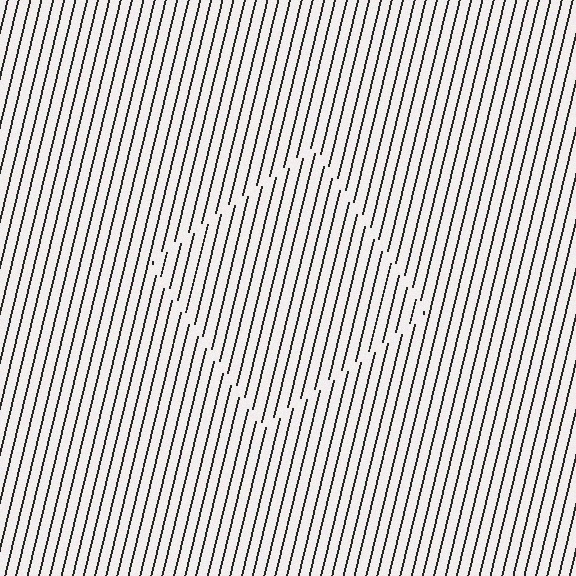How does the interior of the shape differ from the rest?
The interior of the shape contains the same grating, shifted by half a period — the contour is defined by the phase discontinuity where line-ends from the inner and outer gratings abut.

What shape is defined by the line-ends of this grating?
An illusory square. The interior of the shape contains the same grating, shifted by half a period — the contour is defined by the phase discontinuity where line-ends from the inner and outer gratings abut.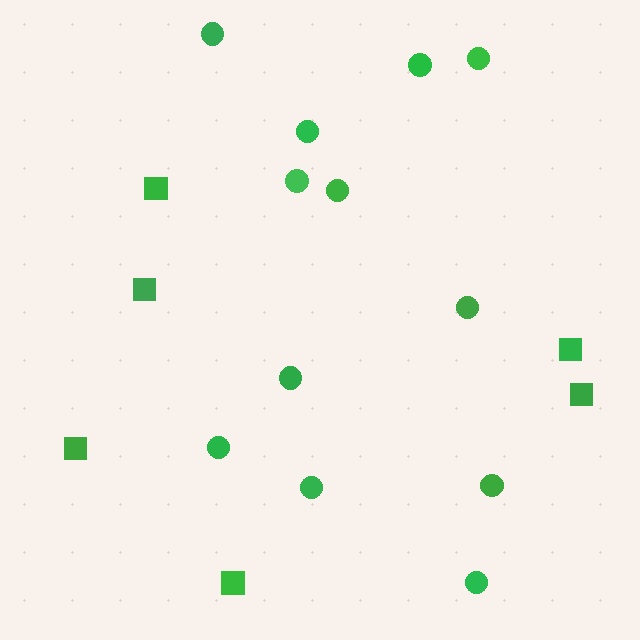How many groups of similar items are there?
There are 2 groups: one group of squares (6) and one group of circles (12).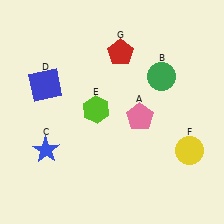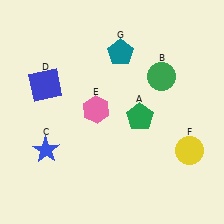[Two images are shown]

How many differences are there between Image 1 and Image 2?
There are 3 differences between the two images.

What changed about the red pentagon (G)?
In Image 1, G is red. In Image 2, it changed to teal.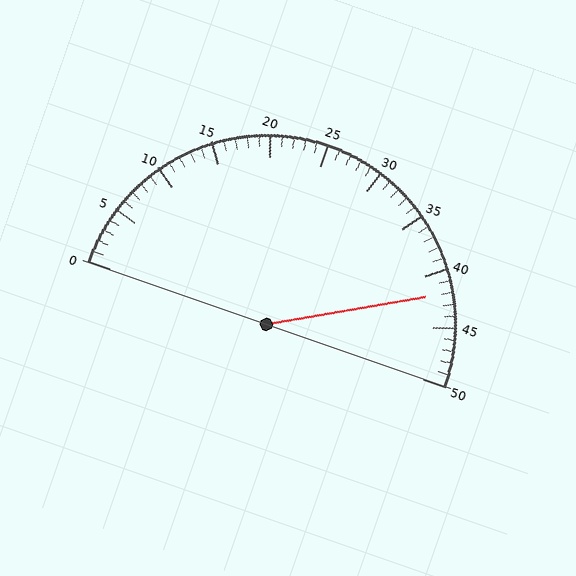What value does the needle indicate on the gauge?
The needle indicates approximately 42.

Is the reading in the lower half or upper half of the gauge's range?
The reading is in the upper half of the range (0 to 50).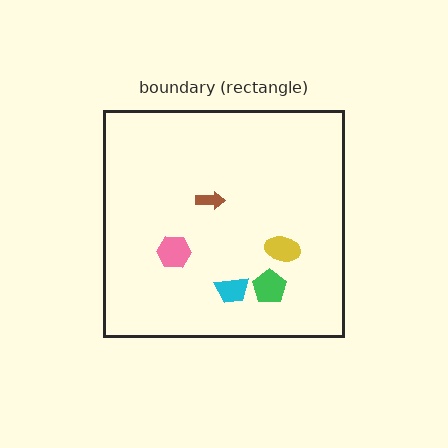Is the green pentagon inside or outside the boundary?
Inside.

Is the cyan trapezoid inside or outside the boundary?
Inside.